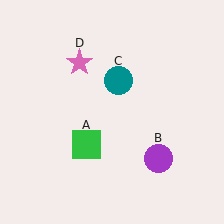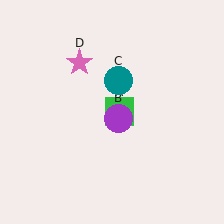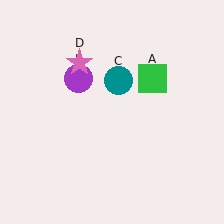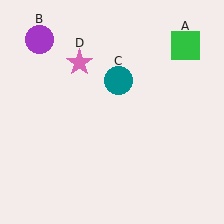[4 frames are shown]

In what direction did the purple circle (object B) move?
The purple circle (object B) moved up and to the left.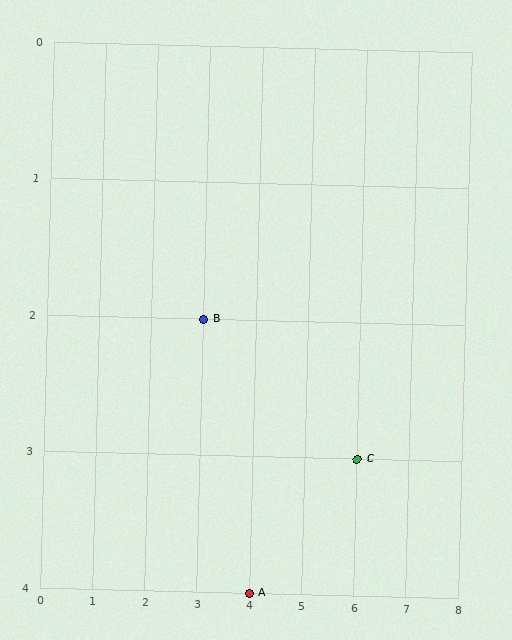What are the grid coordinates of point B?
Point B is at grid coordinates (3, 2).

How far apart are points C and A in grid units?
Points C and A are 2 columns and 1 row apart (about 2.2 grid units diagonally).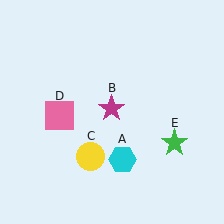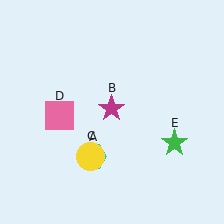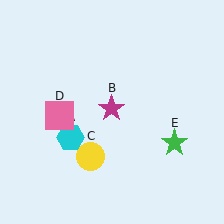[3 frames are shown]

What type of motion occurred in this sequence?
The cyan hexagon (object A) rotated clockwise around the center of the scene.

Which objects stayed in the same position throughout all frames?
Magenta star (object B) and yellow circle (object C) and pink square (object D) and green star (object E) remained stationary.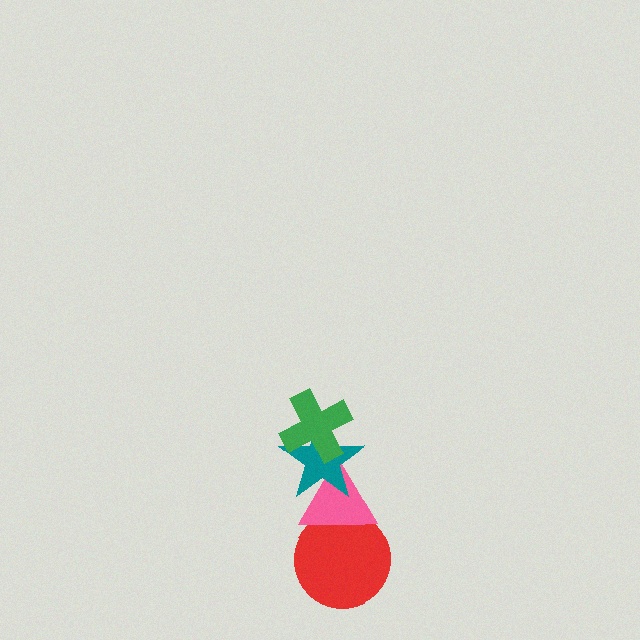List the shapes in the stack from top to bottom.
From top to bottom: the green cross, the teal star, the pink triangle, the red circle.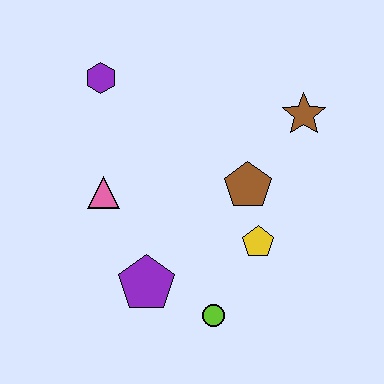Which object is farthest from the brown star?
The purple pentagon is farthest from the brown star.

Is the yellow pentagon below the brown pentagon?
Yes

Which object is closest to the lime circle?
The purple pentagon is closest to the lime circle.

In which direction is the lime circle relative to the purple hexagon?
The lime circle is below the purple hexagon.